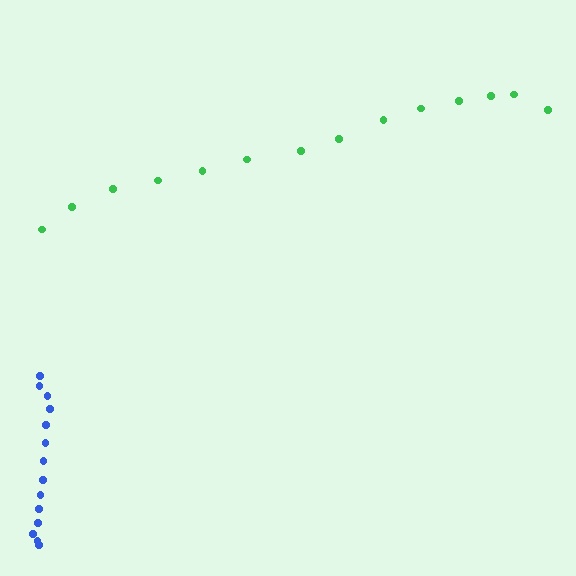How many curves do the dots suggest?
There are 2 distinct paths.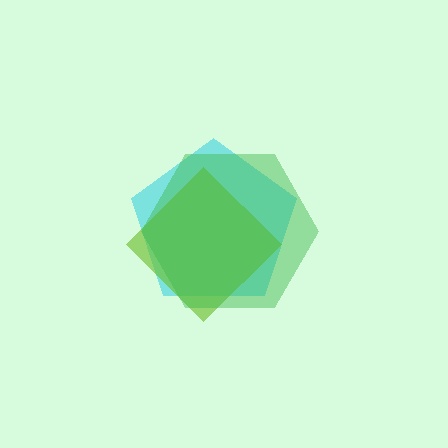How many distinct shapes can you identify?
There are 3 distinct shapes: a cyan pentagon, a lime diamond, a green hexagon.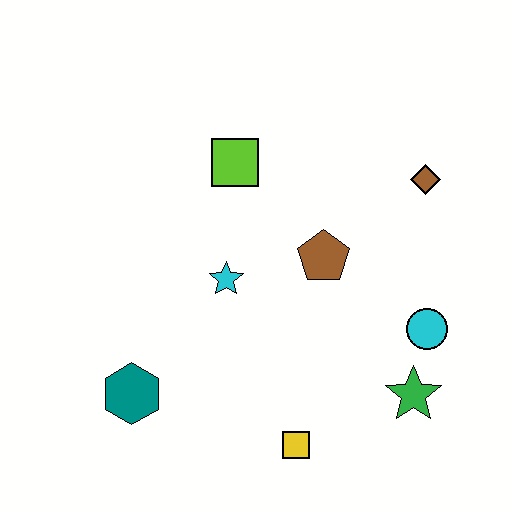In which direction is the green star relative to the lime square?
The green star is below the lime square.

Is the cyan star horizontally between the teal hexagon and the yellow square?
Yes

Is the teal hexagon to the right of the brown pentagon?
No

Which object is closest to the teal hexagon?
The cyan star is closest to the teal hexagon.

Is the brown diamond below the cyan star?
No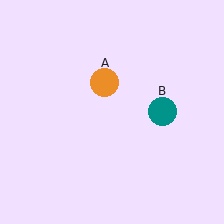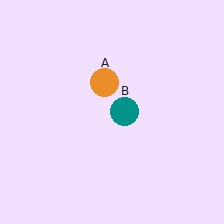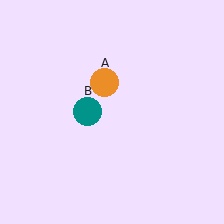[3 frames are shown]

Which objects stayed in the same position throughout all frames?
Orange circle (object A) remained stationary.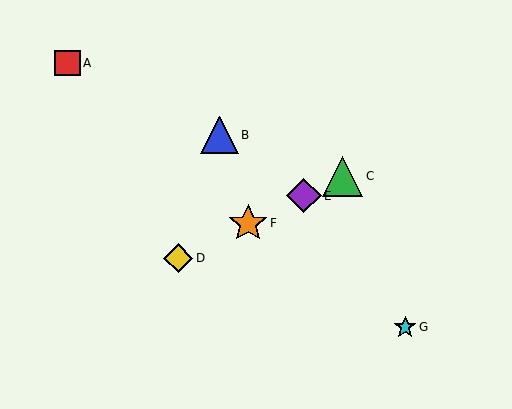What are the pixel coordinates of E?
Object E is at (304, 196).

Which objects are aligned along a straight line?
Objects C, D, E, F are aligned along a straight line.